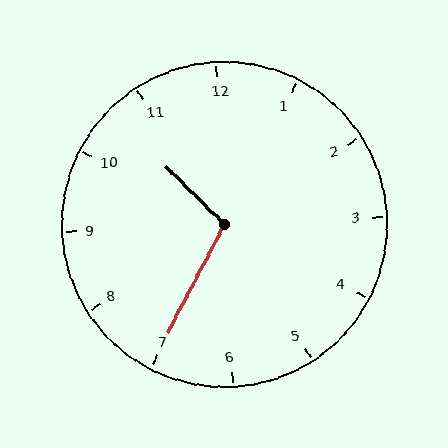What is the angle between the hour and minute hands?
Approximately 108 degrees.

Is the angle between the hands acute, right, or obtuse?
It is obtuse.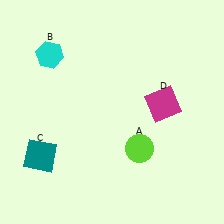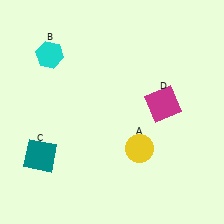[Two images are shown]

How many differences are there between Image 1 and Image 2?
There is 1 difference between the two images.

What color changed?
The circle (A) changed from lime in Image 1 to yellow in Image 2.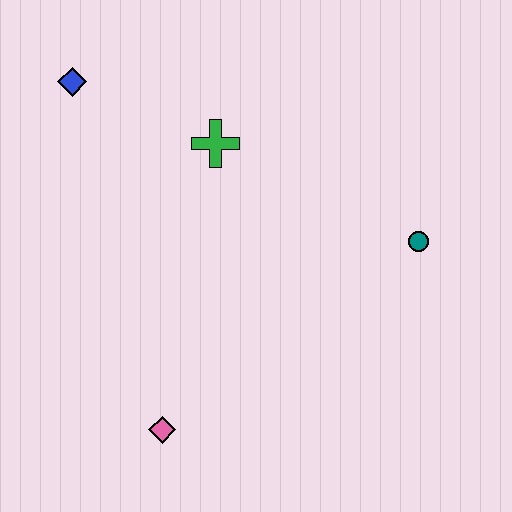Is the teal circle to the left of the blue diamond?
No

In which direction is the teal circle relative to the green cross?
The teal circle is to the right of the green cross.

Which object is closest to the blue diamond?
The green cross is closest to the blue diamond.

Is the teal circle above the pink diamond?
Yes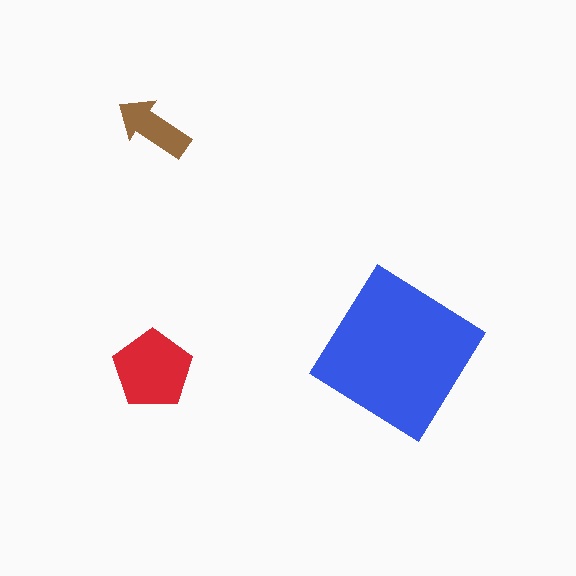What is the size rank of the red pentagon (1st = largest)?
2nd.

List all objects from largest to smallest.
The blue diamond, the red pentagon, the brown arrow.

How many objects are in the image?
There are 3 objects in the image.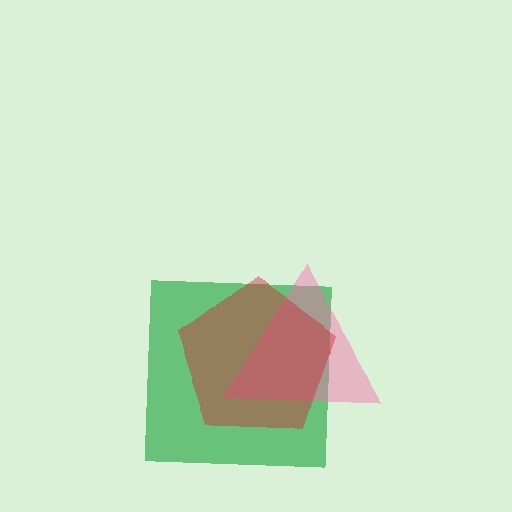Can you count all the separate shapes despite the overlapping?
Yes, there are 3 separate shapes.